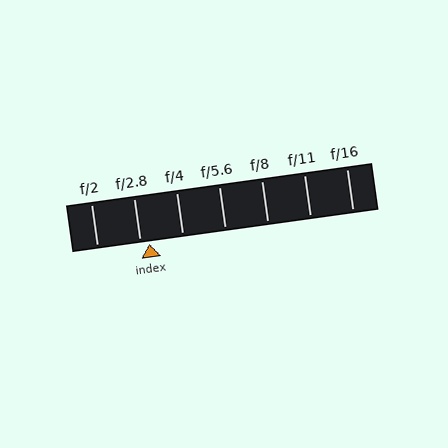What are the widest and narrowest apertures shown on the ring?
The widest aperture shown is f/2 and the narrowest is f/16.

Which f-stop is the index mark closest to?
The index mark is closest to f/2.8.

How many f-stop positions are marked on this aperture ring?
There are 7 f-stop positions marked.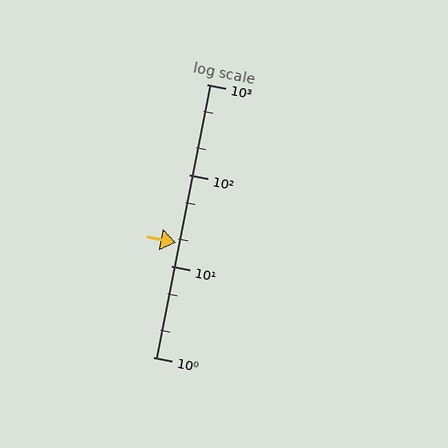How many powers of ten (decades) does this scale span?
The scale spans 3 decades, from 1 to 1000.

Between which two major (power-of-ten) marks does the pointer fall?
The pointer is between 10 and 100.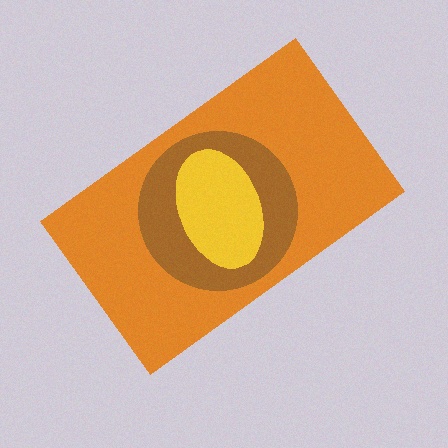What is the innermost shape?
The yellow ellipse.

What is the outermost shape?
The orange rectangle.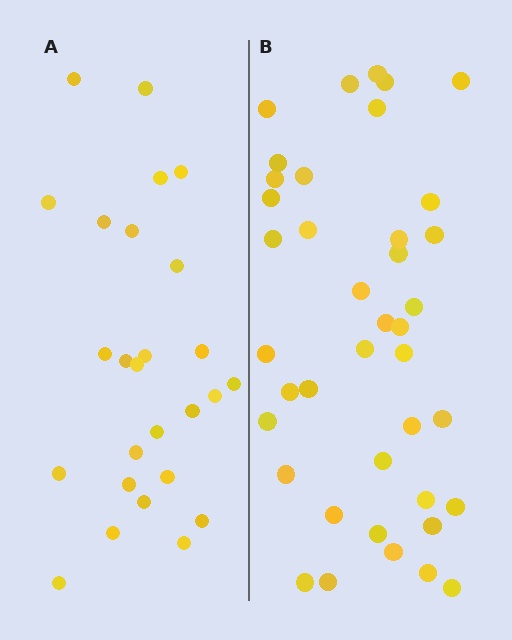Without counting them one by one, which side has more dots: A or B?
Region B (the right region) has more dots.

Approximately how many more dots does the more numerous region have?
Region B has approximately 15 more dots than region A.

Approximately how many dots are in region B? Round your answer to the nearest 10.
About 40 dots.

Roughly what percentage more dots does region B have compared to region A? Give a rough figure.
About 55% more.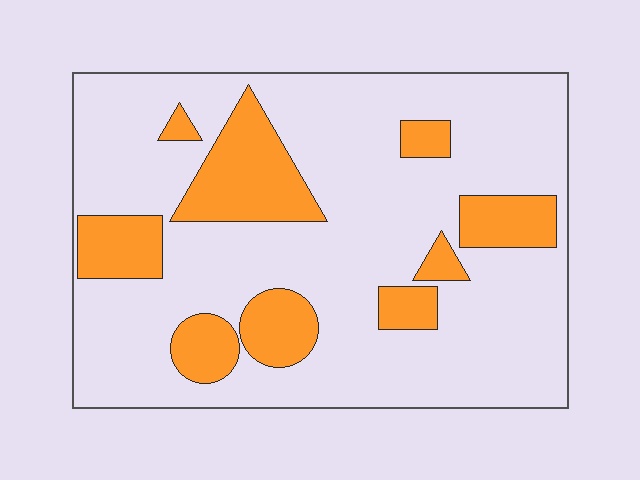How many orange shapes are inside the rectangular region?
9.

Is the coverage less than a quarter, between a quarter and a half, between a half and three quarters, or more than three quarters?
Less than a quarter.